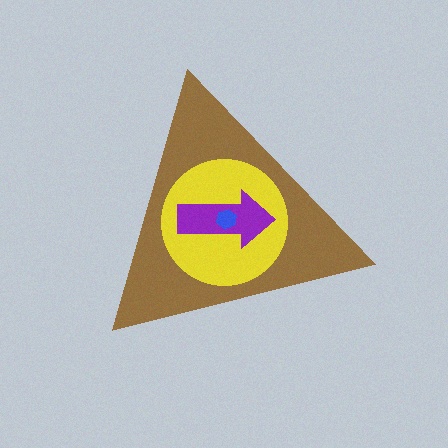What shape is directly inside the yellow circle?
The purple arrow.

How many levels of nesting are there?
4.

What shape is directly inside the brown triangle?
The yellow circle.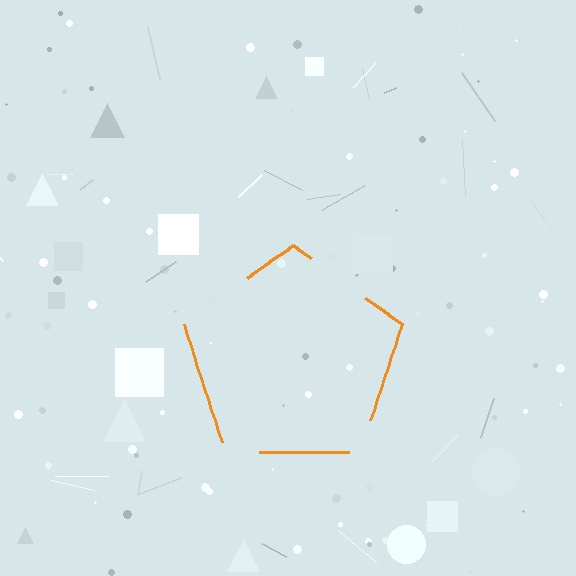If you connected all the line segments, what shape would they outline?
They would outline a pentagon.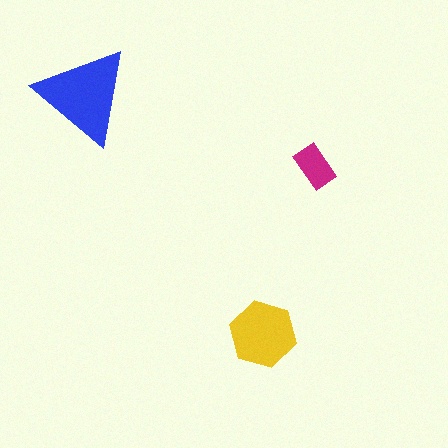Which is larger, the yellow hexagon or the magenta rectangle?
The yellow hexagon.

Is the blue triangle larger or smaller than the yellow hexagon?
Larger.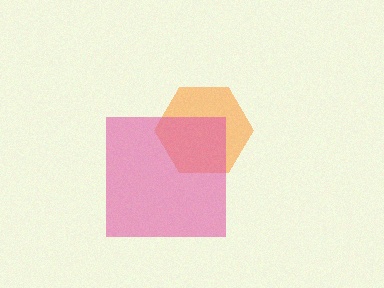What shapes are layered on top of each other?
The layered shapes are: an orange hexagon, a pink square.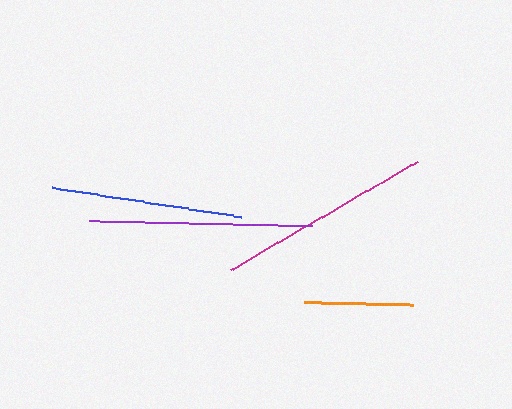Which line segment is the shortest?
The orange line is the shortest at approximately 109 pixels.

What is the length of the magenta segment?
The magenta segment is approximately 217 pixels long.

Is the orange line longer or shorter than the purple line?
The purple line is longer than the orange line.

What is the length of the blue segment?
The blue segment is approximately 191 pixels long.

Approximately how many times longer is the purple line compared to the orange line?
The purple line is approximately 2.1 times the length of the orange line.